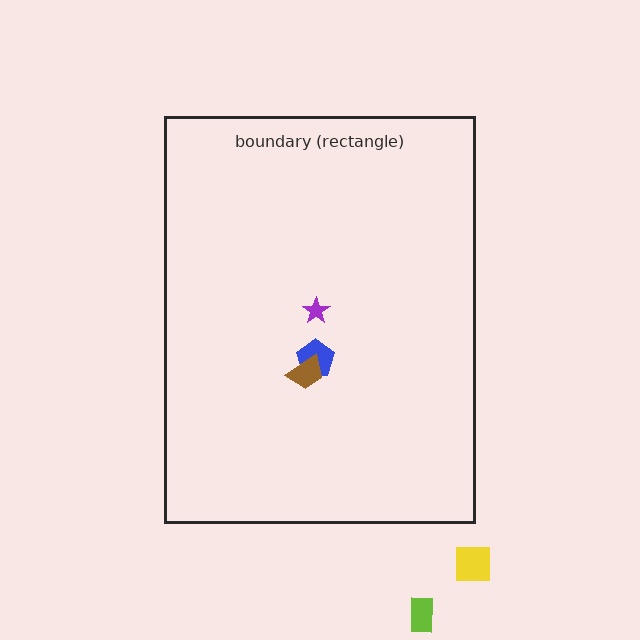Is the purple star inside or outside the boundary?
Inside.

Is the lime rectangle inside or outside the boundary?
Outside.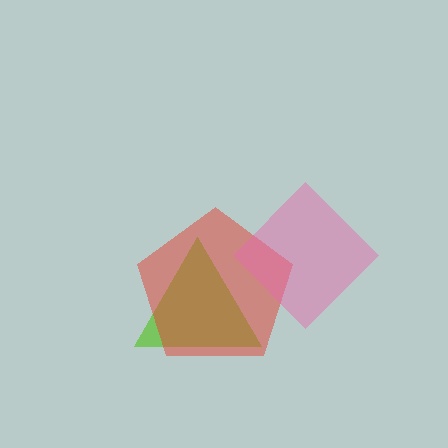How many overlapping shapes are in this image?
There are 3 overlapping shapes in the image.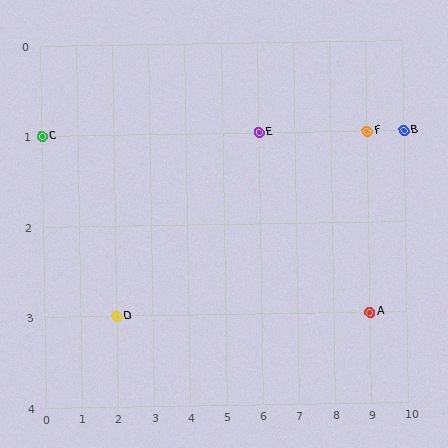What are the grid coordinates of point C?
Point C is at grid coordinates (0, 1).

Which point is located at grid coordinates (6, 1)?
Point E is at (6, 1).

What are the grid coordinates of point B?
Point B is at grid coordinates (10, 1).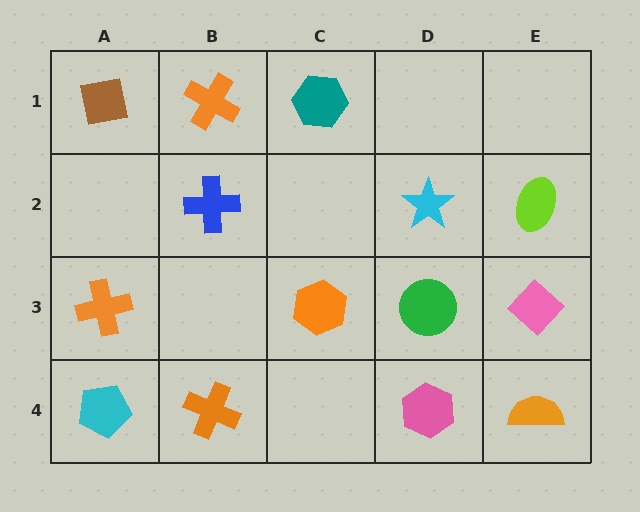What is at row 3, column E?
A pink diamond.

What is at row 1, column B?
An orange cross.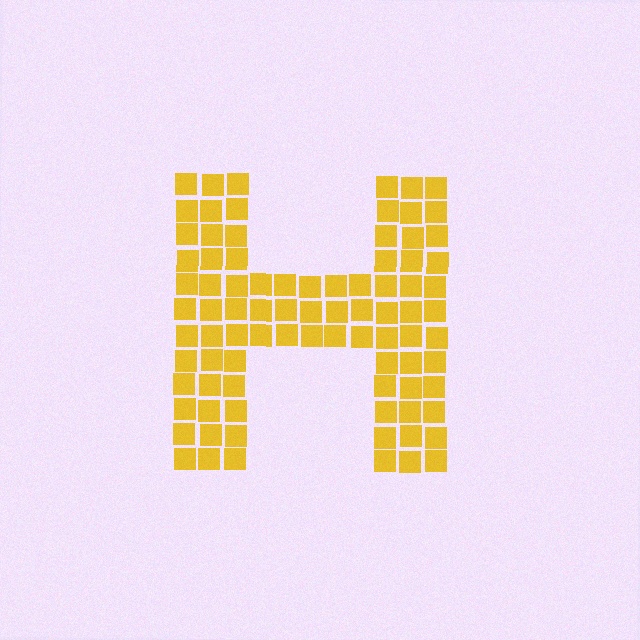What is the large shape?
The large shape is the letter H.